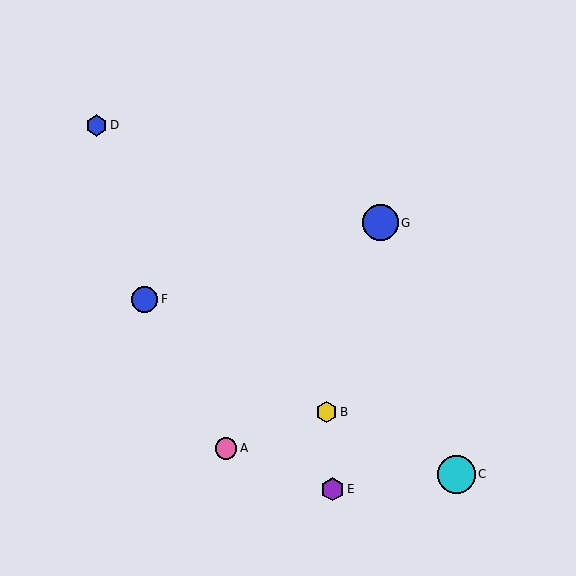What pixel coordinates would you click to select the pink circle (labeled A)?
Click at (226, 448) to select the pink circle A.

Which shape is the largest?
The cyan circle (labeled C) is the largest.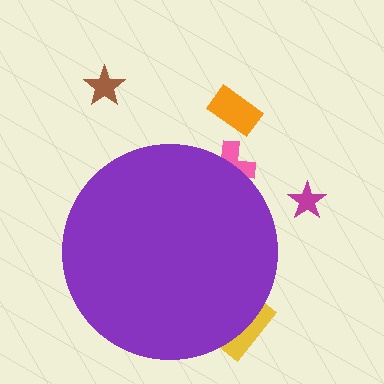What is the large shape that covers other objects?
A purple circle.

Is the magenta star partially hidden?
No, the magenta star is fully visible.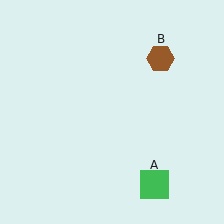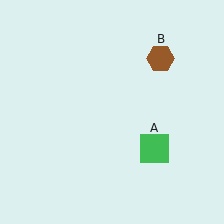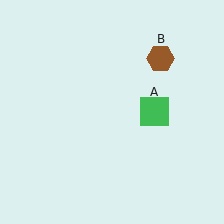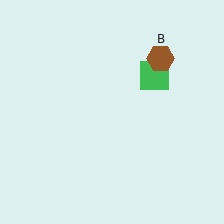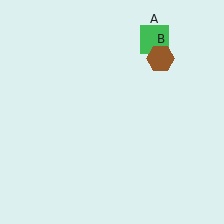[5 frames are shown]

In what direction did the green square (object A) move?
The green square (object A) moved up.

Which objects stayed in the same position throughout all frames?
Brown hexagon (object B) remained stationary.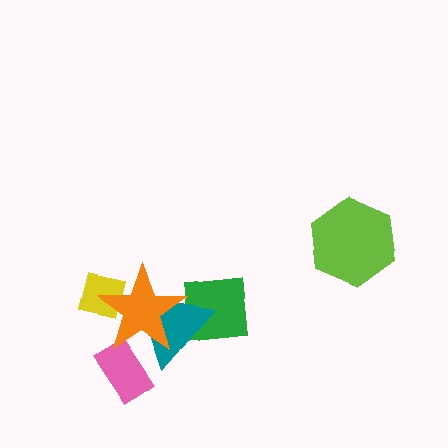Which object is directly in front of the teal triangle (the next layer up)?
The pink rectangle is directly in front of the teal triangle.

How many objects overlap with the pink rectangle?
2 objects overlap with the pink rectangle.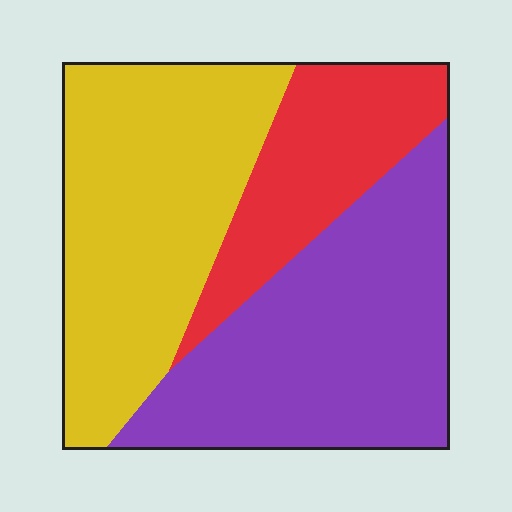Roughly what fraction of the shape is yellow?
Yellow covers 39% of the shape.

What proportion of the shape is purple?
Purple takes up about two fifths (2/5) of the shape.